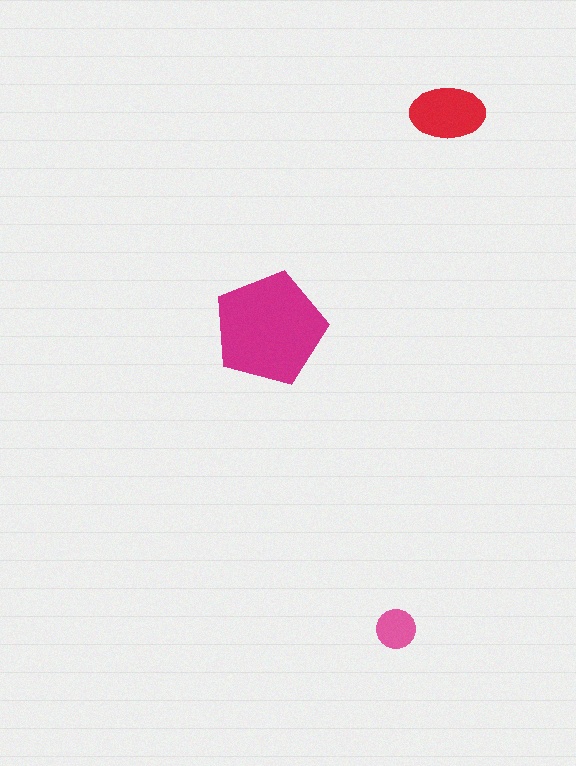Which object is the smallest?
The pink circle.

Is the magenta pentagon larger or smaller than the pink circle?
Larger.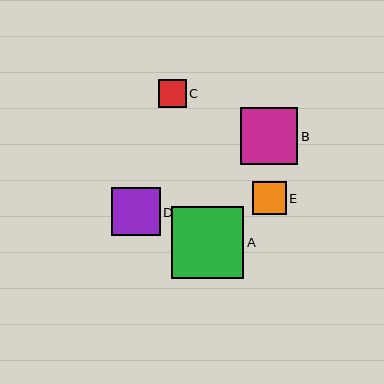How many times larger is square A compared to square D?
Square A is approximately 1.5 times the size of square D.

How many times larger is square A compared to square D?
Square A is approximately 1.5 times the size of square D.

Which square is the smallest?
Square C is the smallest with a size of approximately 28 pixels.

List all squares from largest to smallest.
From largest to smallest: A, B, D, E, C.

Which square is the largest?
Square A is the largest with a size of approximately 72 pixels.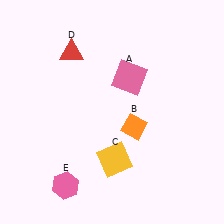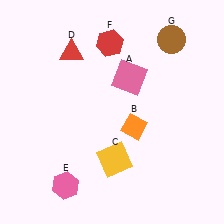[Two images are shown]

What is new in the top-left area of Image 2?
A red hexagon (F) was added in the top-left area of Image 2.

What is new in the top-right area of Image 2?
A brown circle (G) was added in the top-right area of Image 2.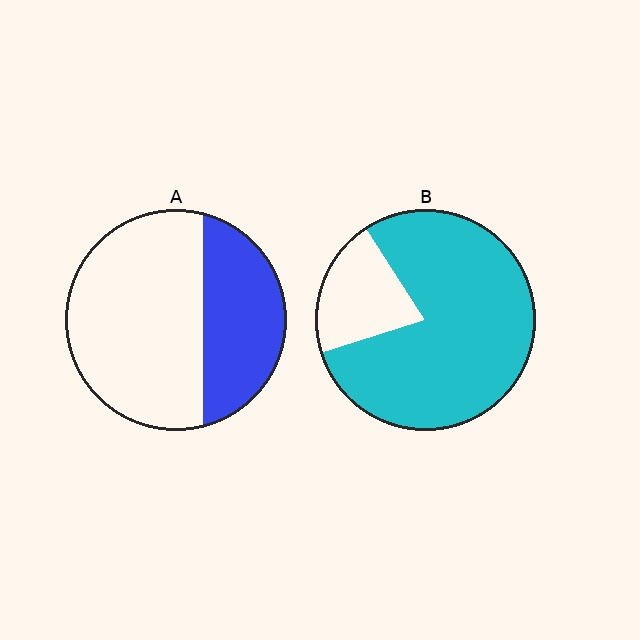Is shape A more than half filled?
No.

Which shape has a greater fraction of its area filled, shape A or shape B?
Shape B.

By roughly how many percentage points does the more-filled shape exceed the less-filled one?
By roughly 45 percentage points (B over A).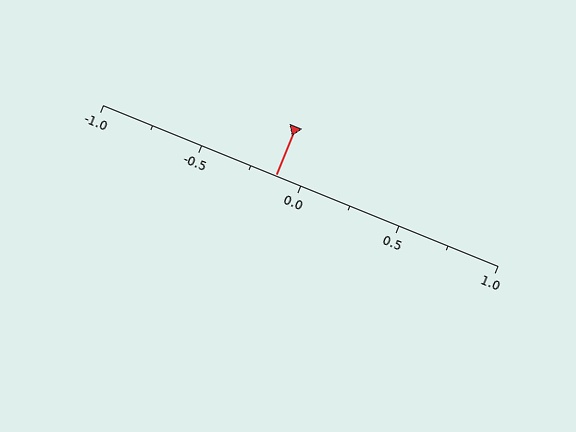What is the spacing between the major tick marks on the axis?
The major ticks are spaced 0.5 apart.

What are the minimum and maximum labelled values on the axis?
The axis runs from -1.0 to 1.0.